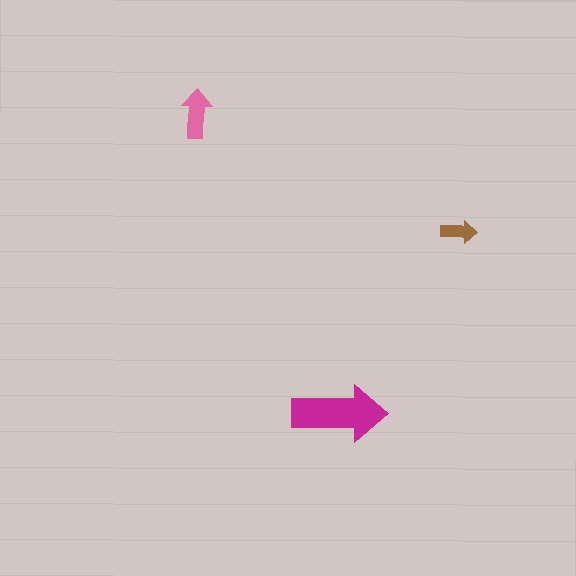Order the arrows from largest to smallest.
the magenta one, the pink one, the brown one.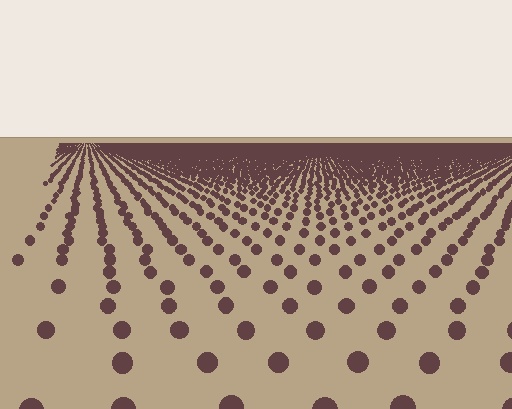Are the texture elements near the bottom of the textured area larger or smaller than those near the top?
Larger. Near the bottom, elements are closer to the viewer and appear at a bigger on-screen size.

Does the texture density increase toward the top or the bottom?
Density increases toward the top.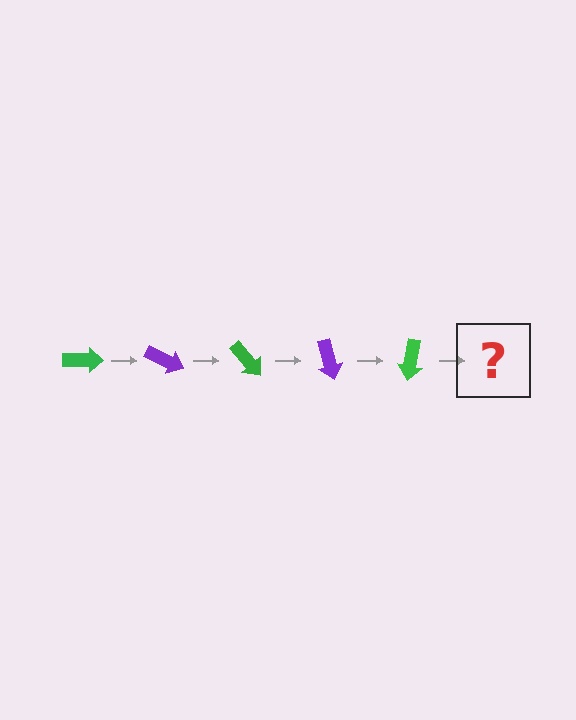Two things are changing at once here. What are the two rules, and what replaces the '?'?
The two rules are that it rotates 25 degrees each step and the color cycles through green and purple. The '?' should be a purple arrow, rotated 125 degrees from the start.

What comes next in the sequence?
The next element should be a purple arrow, rotated 125 degrees from the start.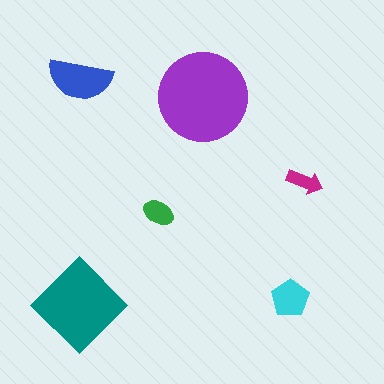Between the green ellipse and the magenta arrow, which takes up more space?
The green ellipse.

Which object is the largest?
The purple circle.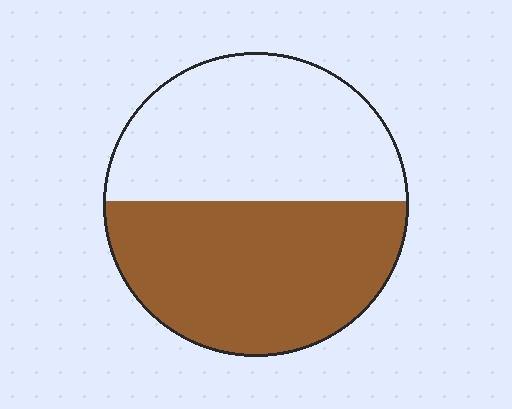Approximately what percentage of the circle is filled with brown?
Approximately 50%.